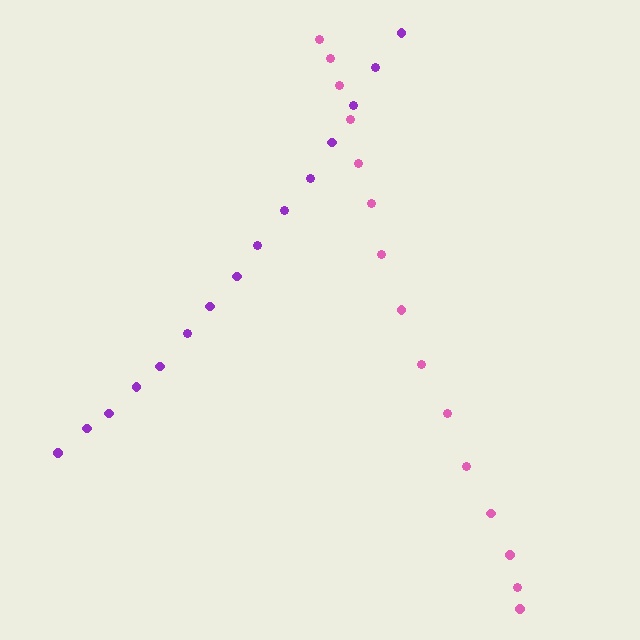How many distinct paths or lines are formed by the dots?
There are 2 distinct paths.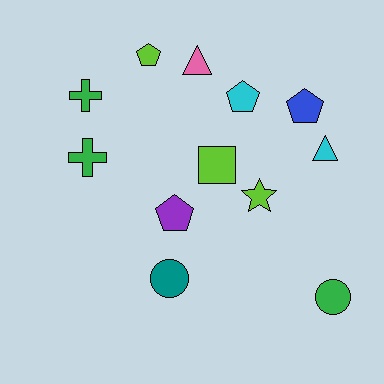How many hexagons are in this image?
There are no hexagons.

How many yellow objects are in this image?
There are no yellow objects.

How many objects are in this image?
There are 12 objects.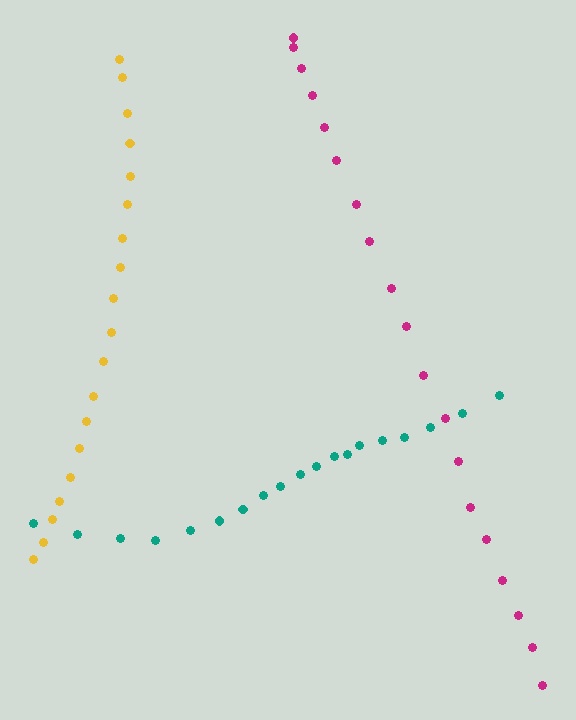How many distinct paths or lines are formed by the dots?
There are 3 distinct paths.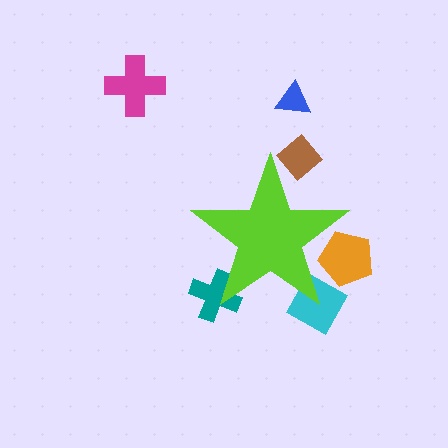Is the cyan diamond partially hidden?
Yes, the cyan diamond is partially hidden behind the lime star.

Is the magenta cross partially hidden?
No, the magenta cross is fully visible.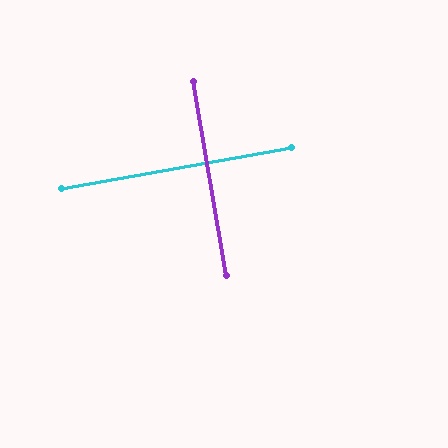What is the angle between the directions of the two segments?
Approximately 90 degrees.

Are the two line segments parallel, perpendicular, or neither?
Perpendicular — they meet at approximately 90°.